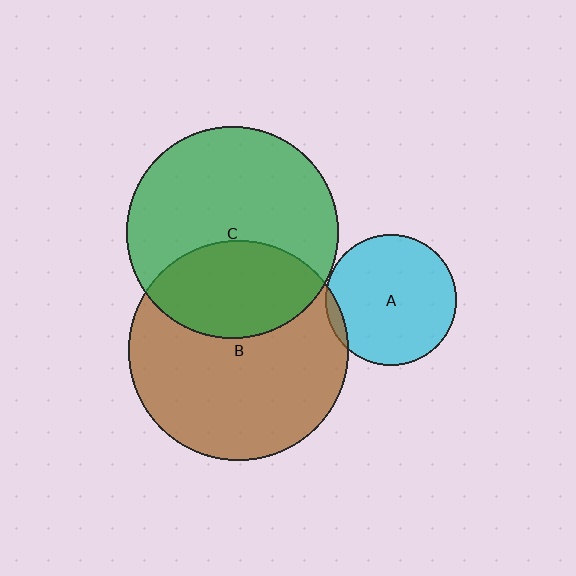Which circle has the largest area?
Circle B (brown).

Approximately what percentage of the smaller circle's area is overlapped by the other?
Approximately 5%.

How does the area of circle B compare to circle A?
Approximately 2.8 times.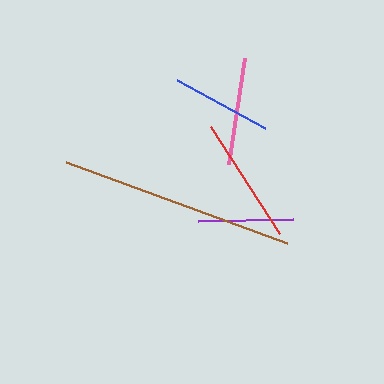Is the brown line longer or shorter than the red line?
The brown line is longer than the red line.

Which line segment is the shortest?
The purple line is the shortest at approximately 94 pixels.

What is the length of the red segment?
The red segment is approximately 127 pixels long.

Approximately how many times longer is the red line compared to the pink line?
The red line is approximately 1.2 times the length of the pink line.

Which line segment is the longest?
The brown line is the longest at approximately 235 pixels.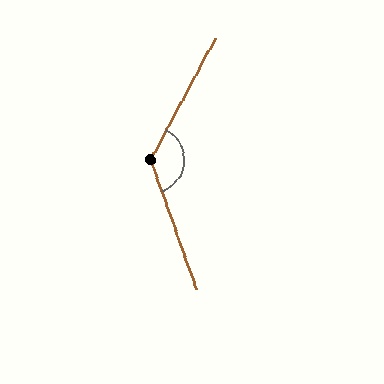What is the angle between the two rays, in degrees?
Approximately 132 degrees.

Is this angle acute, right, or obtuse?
It is obtuse.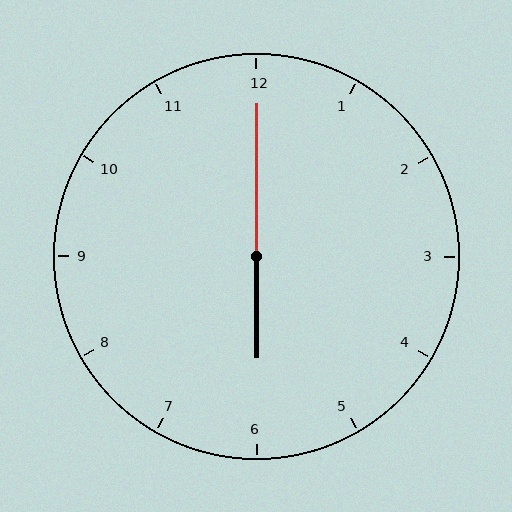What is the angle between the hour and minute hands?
Approximately 180 degrees.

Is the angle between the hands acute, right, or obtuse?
It is obtuse.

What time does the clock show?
6:00.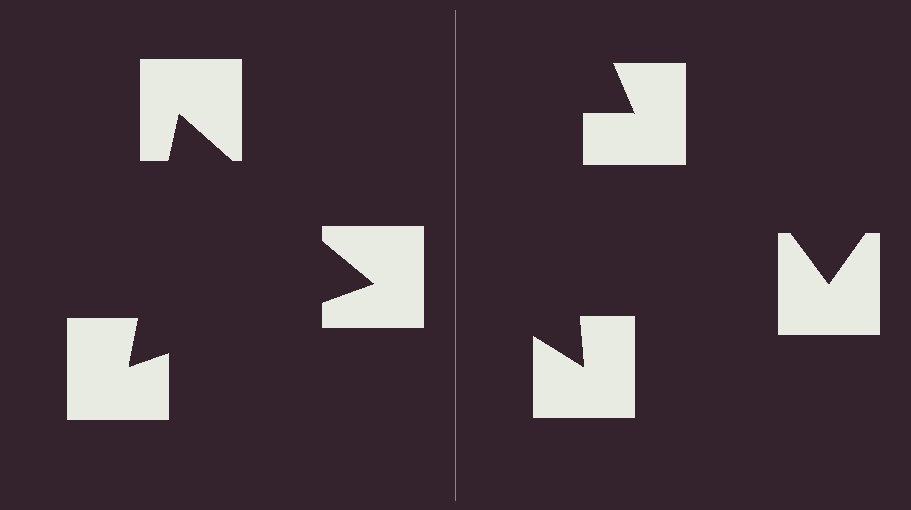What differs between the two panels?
The notched squares are positioned identically on both sides; only the wedge orientations differ. On the left they align to a triangle; on the right they are misaligned.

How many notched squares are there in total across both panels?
6 — 3 on each side.